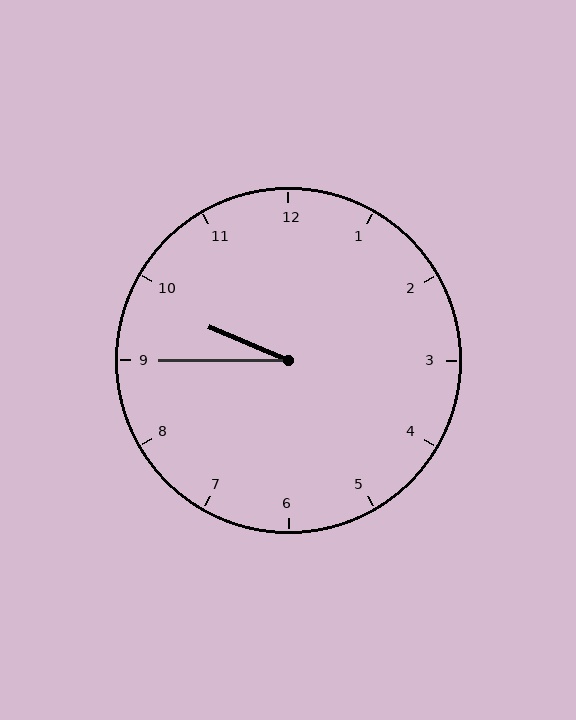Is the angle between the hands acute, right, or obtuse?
It is acute.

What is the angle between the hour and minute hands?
Approximately 22 degrees.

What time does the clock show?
9:45.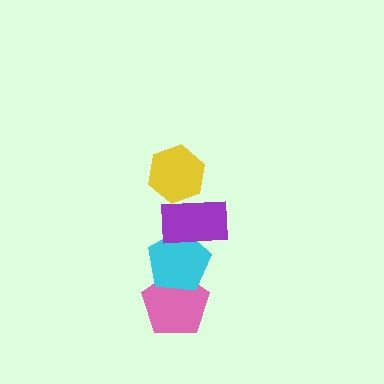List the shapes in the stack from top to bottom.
From top to bottom: the yellow hexagon, the purple rectangle, the cyan pentagon, the pink pentagon.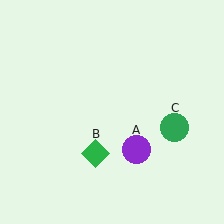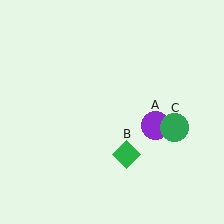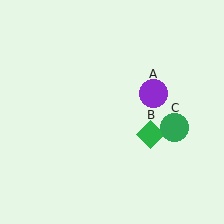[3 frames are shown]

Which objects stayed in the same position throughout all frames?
Green circle (object C) remained stationary.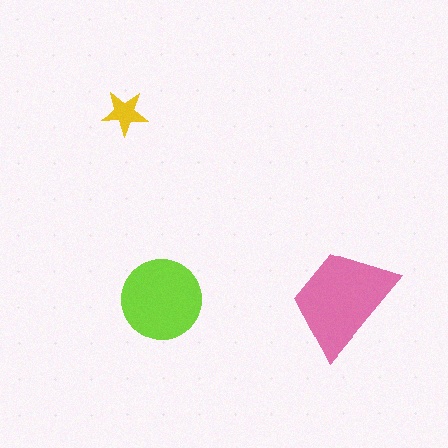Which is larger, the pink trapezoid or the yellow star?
The pink trapezoid.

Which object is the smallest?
The yellow star.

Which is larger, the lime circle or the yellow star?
The lime circle.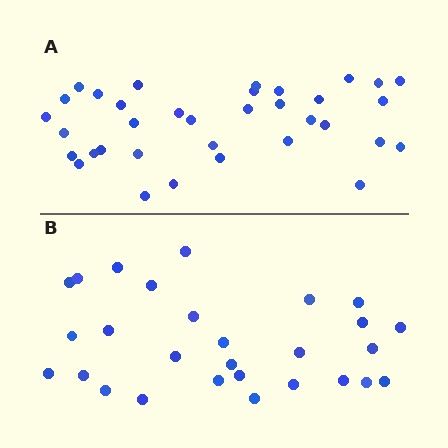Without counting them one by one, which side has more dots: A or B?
Region A (the top region) has more dots.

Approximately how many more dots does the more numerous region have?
Region A has roughly 8 or so more dots than region B.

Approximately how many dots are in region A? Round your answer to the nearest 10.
About 40 dots. (The exact count is 35, which rounds to 40.)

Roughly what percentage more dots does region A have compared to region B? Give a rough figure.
About 25% more.